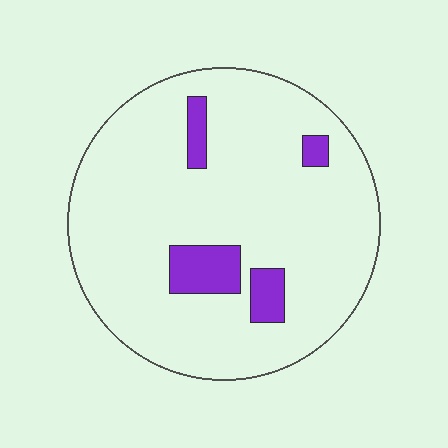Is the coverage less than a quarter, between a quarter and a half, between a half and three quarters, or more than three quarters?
Less than a quarter.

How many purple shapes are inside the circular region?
4.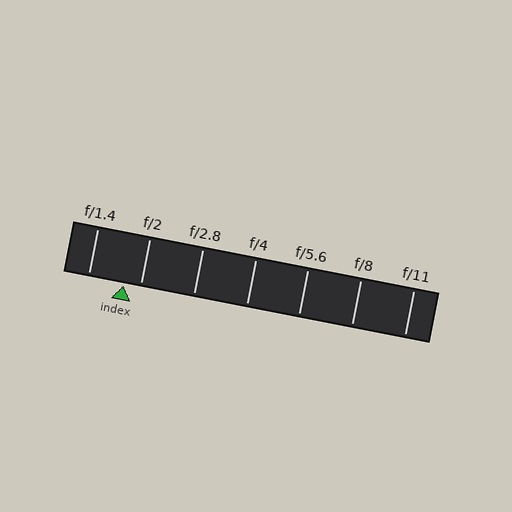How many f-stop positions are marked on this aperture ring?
There are 7 f-stop positions marked.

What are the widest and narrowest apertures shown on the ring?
The widest aperture shown is f/1.4 and the narrowest is f/11.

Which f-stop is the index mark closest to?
The index mark is closest to f/2.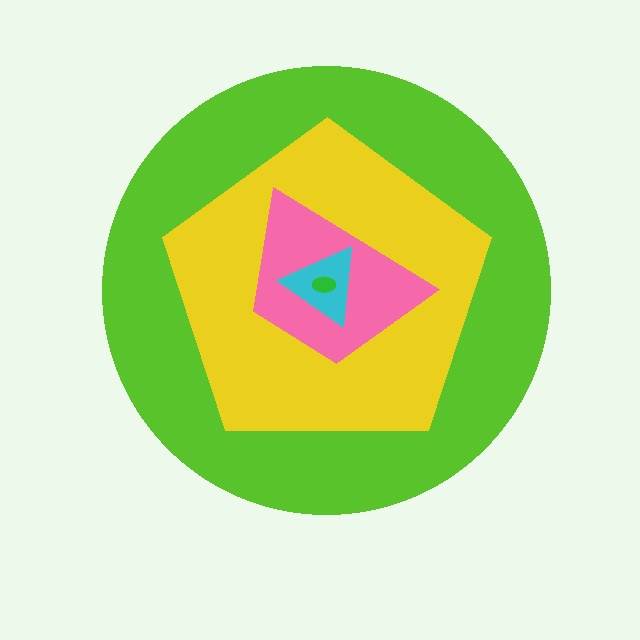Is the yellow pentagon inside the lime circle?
Yes.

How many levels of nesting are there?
5.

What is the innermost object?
The green ellipse.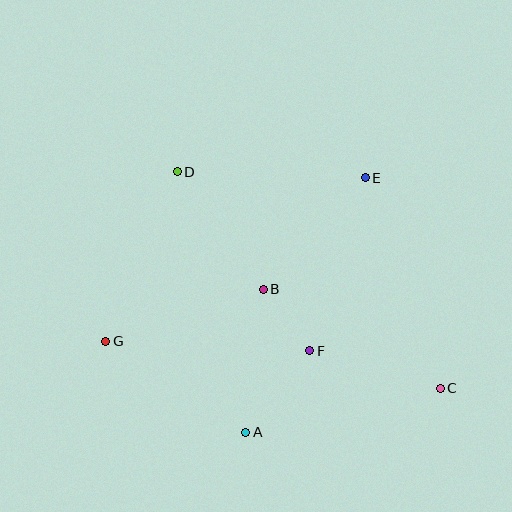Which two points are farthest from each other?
Points C and D are farthest from each other.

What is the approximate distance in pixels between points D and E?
The distance between D and E is approximately 188 pixels.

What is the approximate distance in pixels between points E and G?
The distance between E and G is approximately 307 pixels.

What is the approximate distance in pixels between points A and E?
The distance between A and E is approximately 281 pixels.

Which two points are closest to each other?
Points B and F are closest to each other.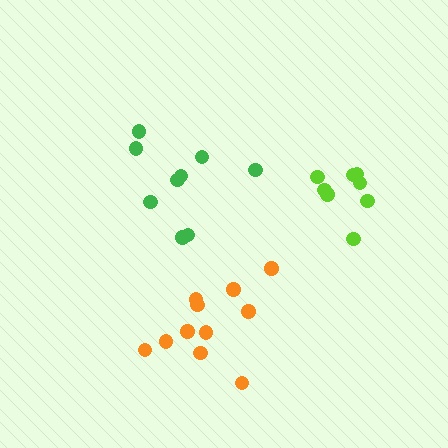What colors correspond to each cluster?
The clusters are colored: green, orange, lime.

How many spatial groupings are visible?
There are 3 spatial groupings.